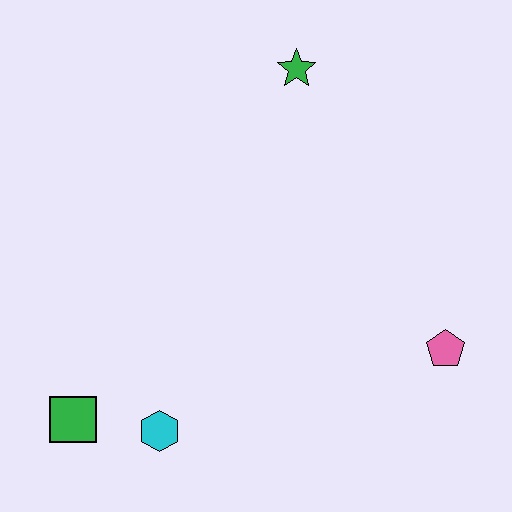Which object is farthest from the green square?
The green star is farthest from the green square.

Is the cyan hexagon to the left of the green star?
Yes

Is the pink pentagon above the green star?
No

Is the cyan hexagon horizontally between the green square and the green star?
Yes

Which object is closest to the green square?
The cyan hexagon is closest to the green square.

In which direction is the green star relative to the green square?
The green star is above the green square.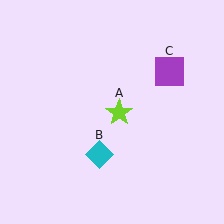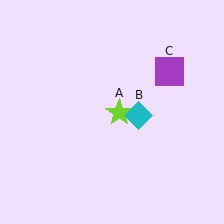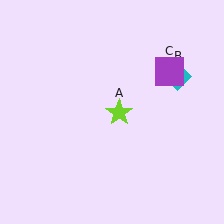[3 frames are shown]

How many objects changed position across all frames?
1 object changed position: cyan diamond (object B).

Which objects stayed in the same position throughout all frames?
Lime star (object A) and purple square (object C) remained stationary.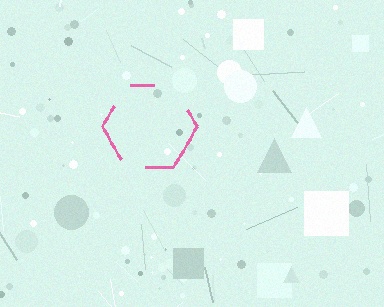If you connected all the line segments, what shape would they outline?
They would outline a hexagon.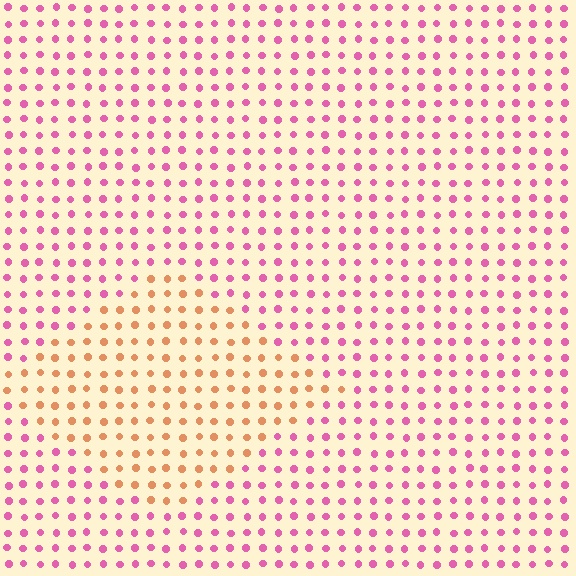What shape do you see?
I see a diamond.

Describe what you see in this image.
The image is filled with small pink elements in a uniform arrangement. A diamond-shaped region is visible where the elements are tinted to a slightly different hue, forming a subtle color boundary.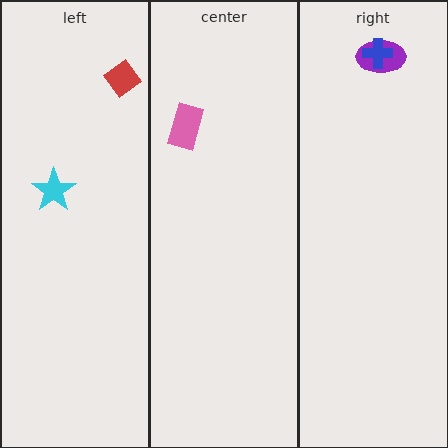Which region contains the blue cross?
The right region.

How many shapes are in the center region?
1.